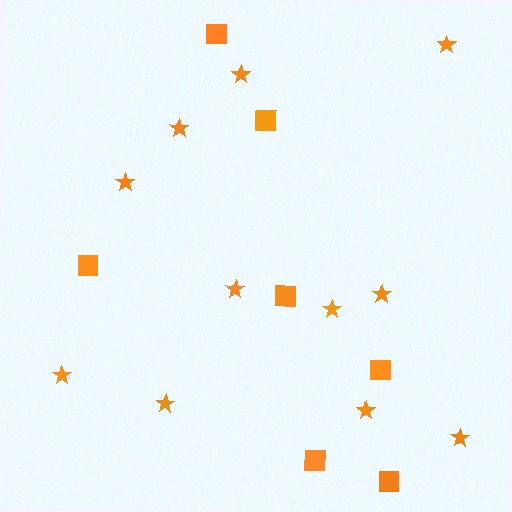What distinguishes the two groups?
There are 2 groups: one group of stars (11) and one group of squares (7).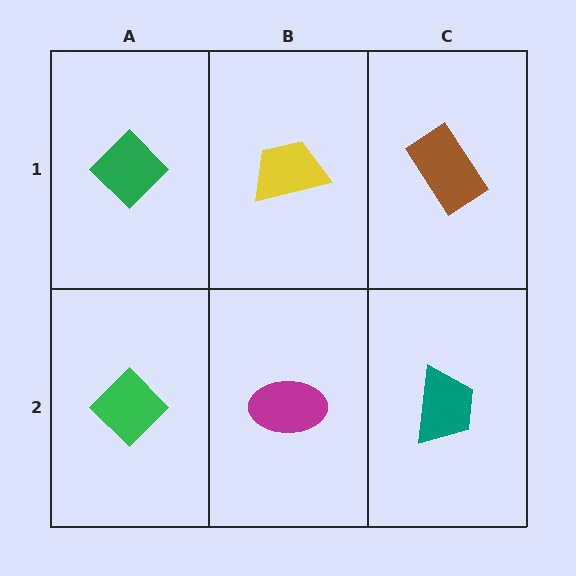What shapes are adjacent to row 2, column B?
A yellow trapezoid (row 1, column B), a green diamond (row 2, column A), a teal trapezoid (row 2, column C).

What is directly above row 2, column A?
A green diamond.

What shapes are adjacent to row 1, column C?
A teal trapezoid (row 2, column C), a yellow trapezoid (row 1, column B).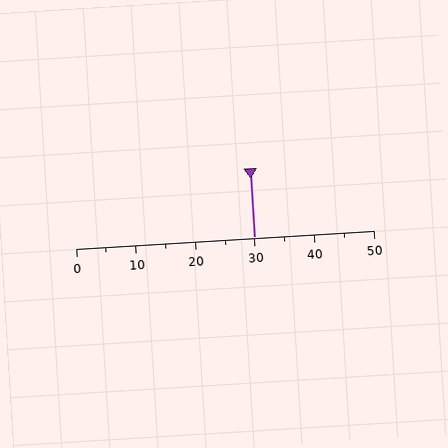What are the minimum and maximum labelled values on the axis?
The axis runs from 0 to 50.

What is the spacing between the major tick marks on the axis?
The major ticks are spaced 10 apart.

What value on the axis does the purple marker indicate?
The marker indicates approximately 30.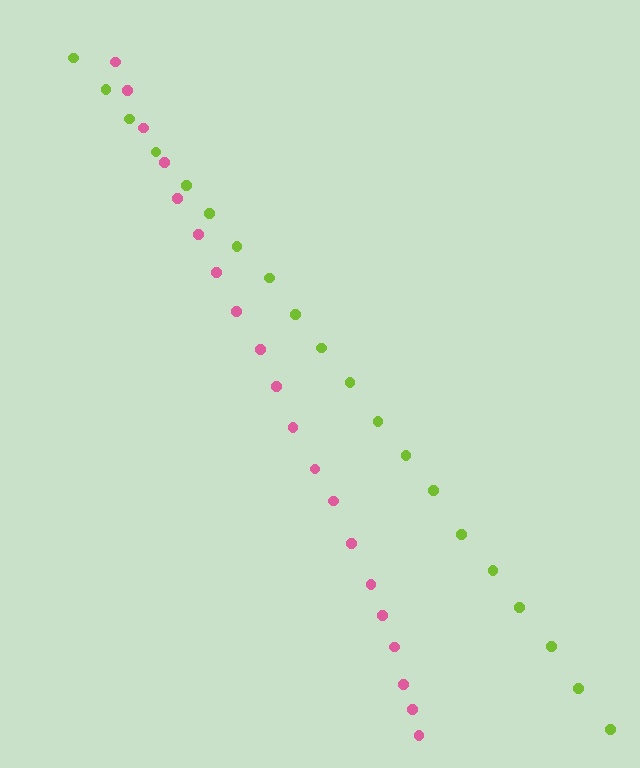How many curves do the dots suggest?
There are 2 distinct paths.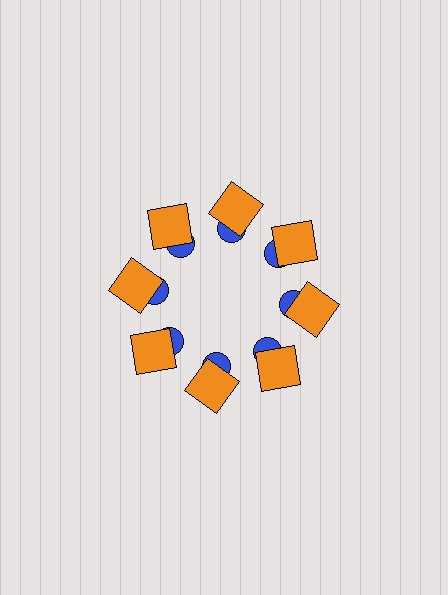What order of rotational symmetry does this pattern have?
This pattern has 8-fold rotational symmetry.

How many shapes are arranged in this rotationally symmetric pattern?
There are 16 shapes, arranged in 8 groups of 2.